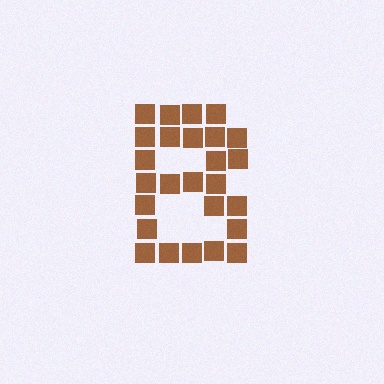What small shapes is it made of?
It is made of small squares.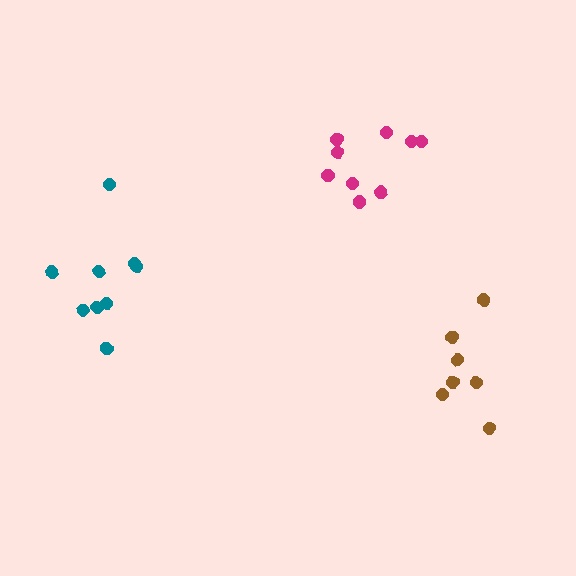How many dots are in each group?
Group 1: 9 dots, Group 2: 7 dots, Group 3: 9 dots (25 total).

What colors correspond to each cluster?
The clusters are colored: teal, brown, magenta.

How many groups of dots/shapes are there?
There are 3 groups.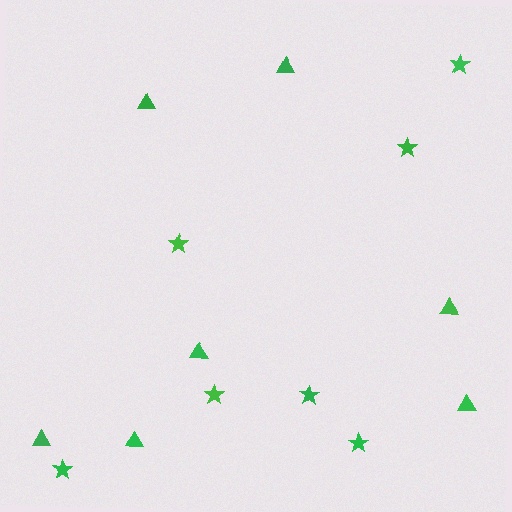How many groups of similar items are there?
There are 2 groups: one group of stars (7) and one group of triangles (7).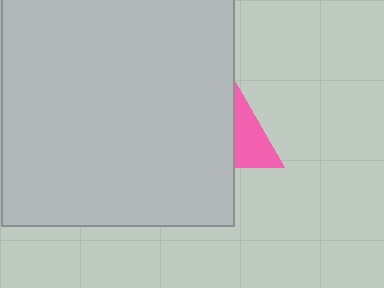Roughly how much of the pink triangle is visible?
A small part of it is visible (roughly 37%).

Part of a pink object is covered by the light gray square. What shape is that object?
It is a triangle.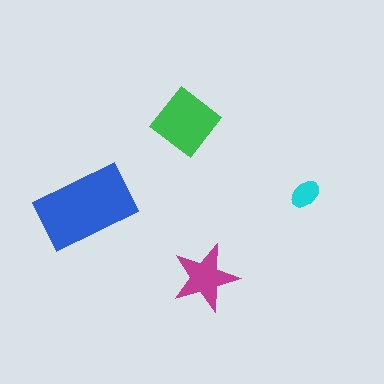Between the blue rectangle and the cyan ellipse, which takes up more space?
The blue rectangle.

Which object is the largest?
The blue rectangle.